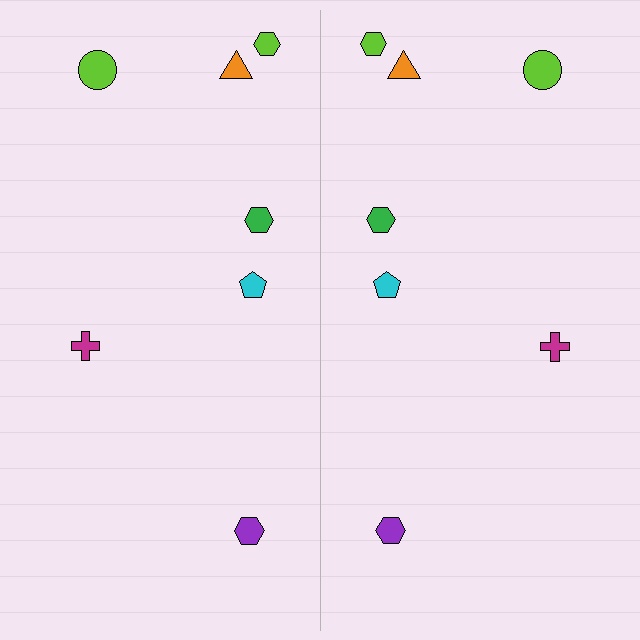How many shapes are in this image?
There are 14 shapes in this image.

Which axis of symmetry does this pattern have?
The pattern has a vertical axis of symmetry running through the center of the image.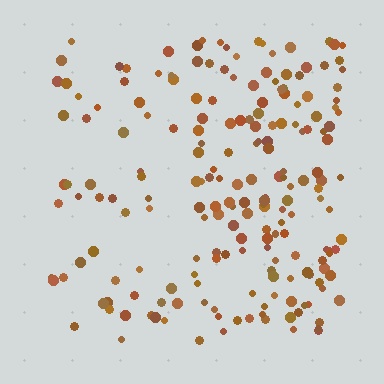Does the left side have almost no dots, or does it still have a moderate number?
Still a moderate number, just noticeably fewer than the right.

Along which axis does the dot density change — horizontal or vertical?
Horizontal.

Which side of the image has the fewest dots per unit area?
The left.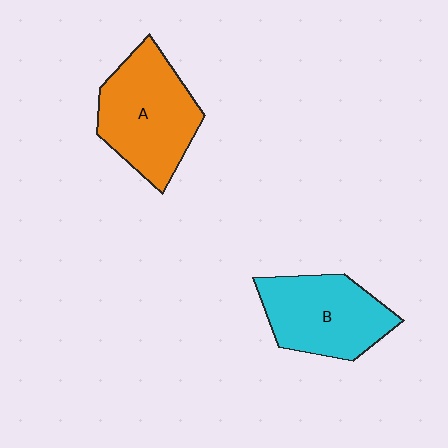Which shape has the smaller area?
Shape B (cyan).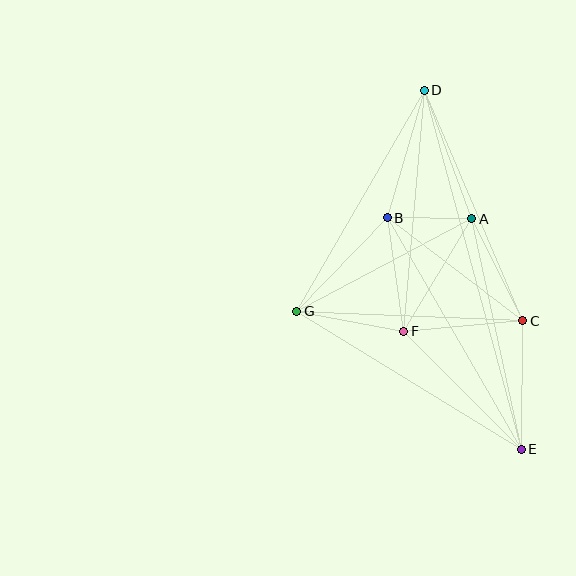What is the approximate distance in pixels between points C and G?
The distance between C and G is approximately 226 pixels.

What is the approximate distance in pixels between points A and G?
The distance between A and G is approximately 198 pixels.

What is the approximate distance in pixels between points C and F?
The distance between C and F is approximately 120 pixels.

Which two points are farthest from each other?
Points D and E are farthest from each other.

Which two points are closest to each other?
Points A and B are closest to each other.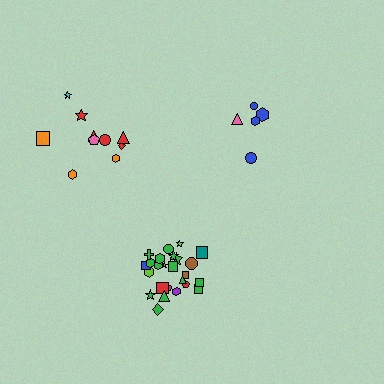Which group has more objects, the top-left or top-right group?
The top-left group.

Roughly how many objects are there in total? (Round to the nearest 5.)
Roughly 40 objects in total.